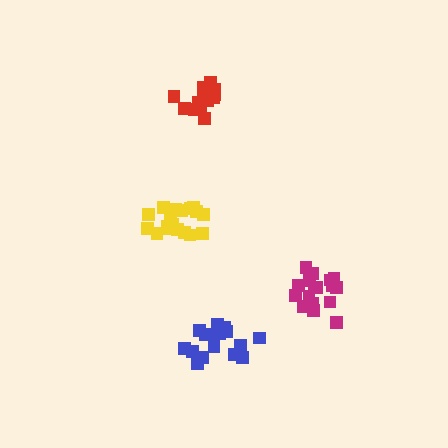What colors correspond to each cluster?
The clusters are colored: blue, magenta, red, yellow.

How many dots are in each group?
Group 1: 17 dots, Group 2: 18 dots, Group 3: 15 dots, Group 4: 18 dots (68 total).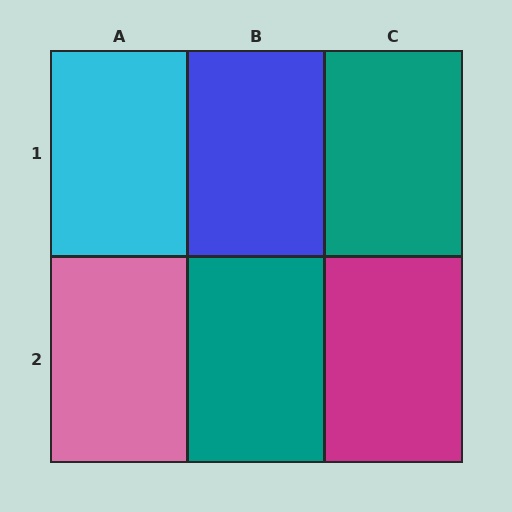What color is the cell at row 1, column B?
Blue.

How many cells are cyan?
1 cell is cyan.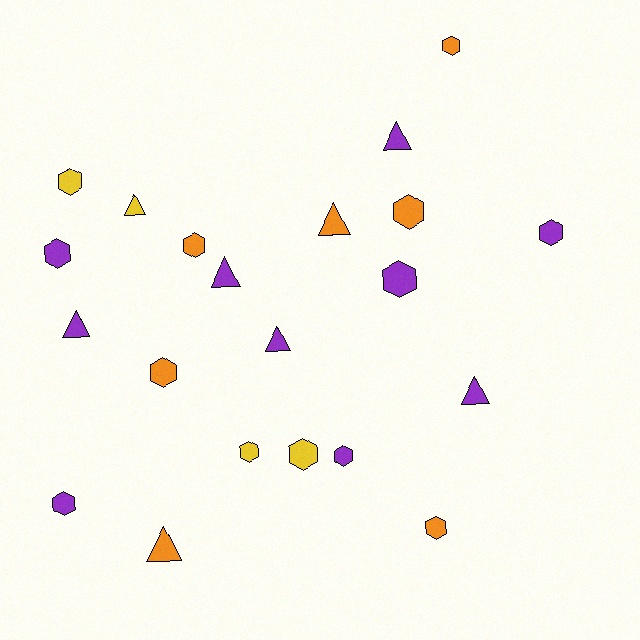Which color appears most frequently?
Purple, with 10 objects.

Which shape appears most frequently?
Hexagon, with 13 objects.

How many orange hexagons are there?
There are 5 orange hexagons.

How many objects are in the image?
There are 21 objects.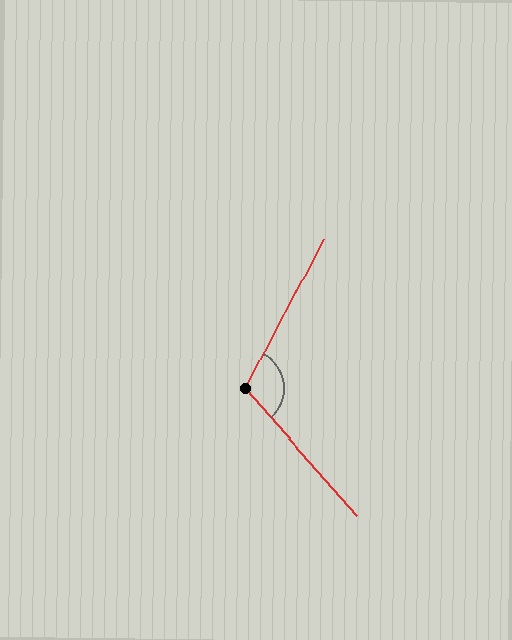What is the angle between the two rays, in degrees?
Approximately 111 degrees.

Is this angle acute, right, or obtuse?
It is obtuse.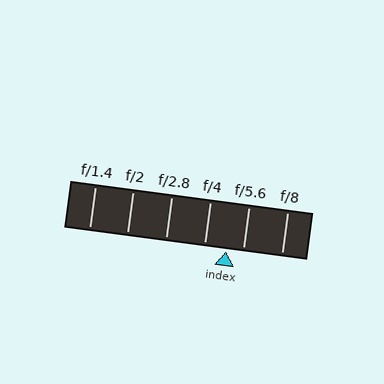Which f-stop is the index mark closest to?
The index mark is closest to f/5.6.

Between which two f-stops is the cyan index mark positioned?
The index mark is between f/4 and f/5.6.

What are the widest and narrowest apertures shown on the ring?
The widest aperture shown is f/1.4 and the narrowest is f/8.